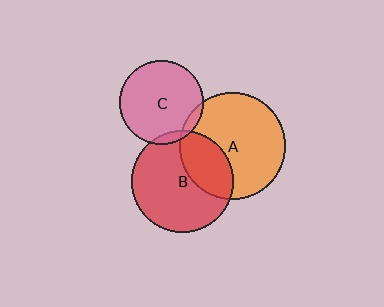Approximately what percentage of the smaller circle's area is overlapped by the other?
Approximately 5%.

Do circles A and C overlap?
Yes.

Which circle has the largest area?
Circle A (orange).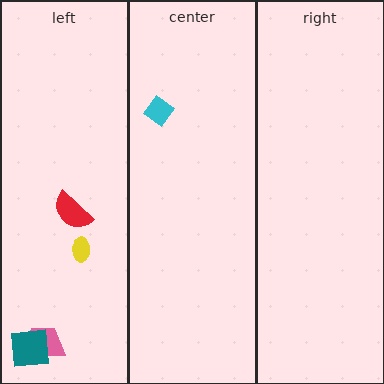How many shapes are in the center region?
1.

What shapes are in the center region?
The cyan diamond.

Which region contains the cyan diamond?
The center region.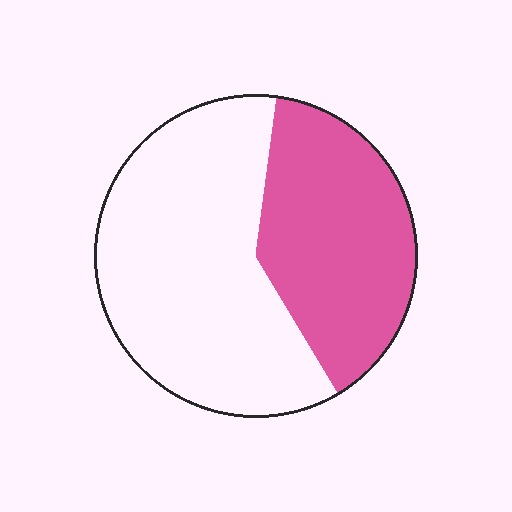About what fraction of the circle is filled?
About two fifths (2/5).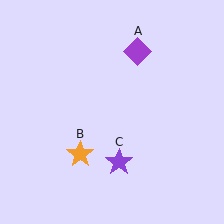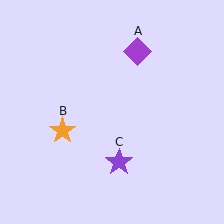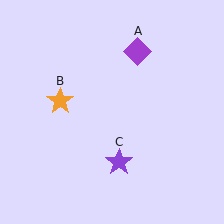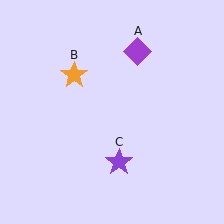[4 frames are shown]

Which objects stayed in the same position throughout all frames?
Purple diamond (object A) and purple star (object C) remained stationary.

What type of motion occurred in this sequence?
The orange star (object B) rotated clockwise around the center of the scene.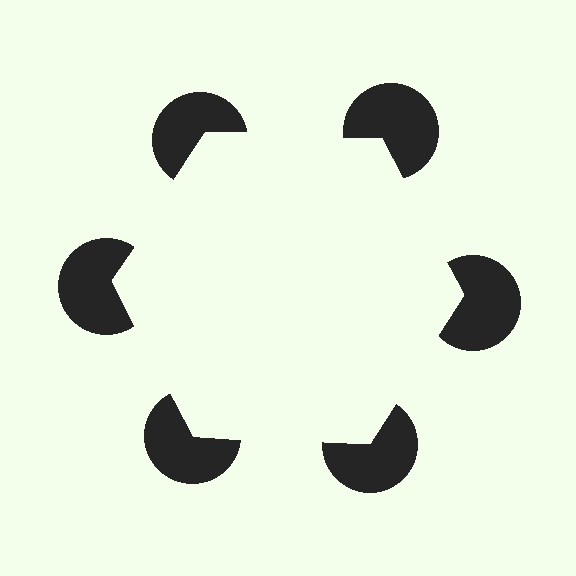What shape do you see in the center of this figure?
An illusory hexagon — its edges are inferred from the aligned wedge cuts in the pac-man discs, not physically drawn.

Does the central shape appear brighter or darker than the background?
It typically appears slightly brighter than the background, even though no actual brightness change is drawn.